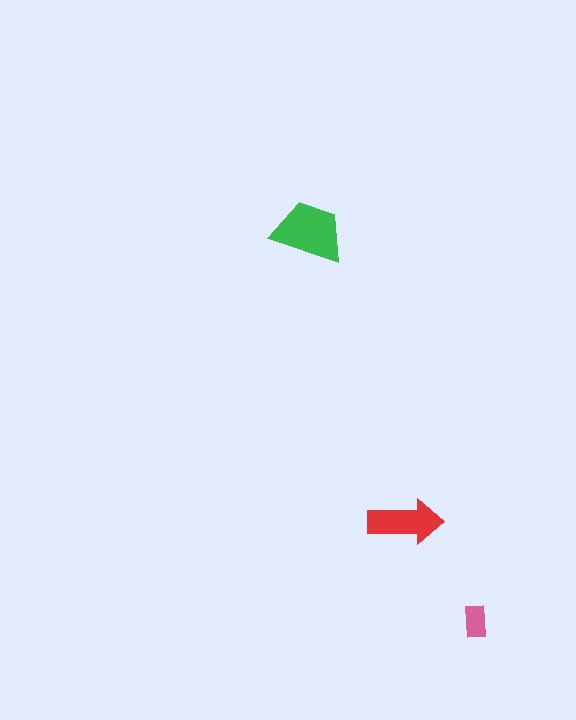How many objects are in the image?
There are 3 objects in the image.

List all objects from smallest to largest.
The pink rectangle, the red arrow, the green trapezoid.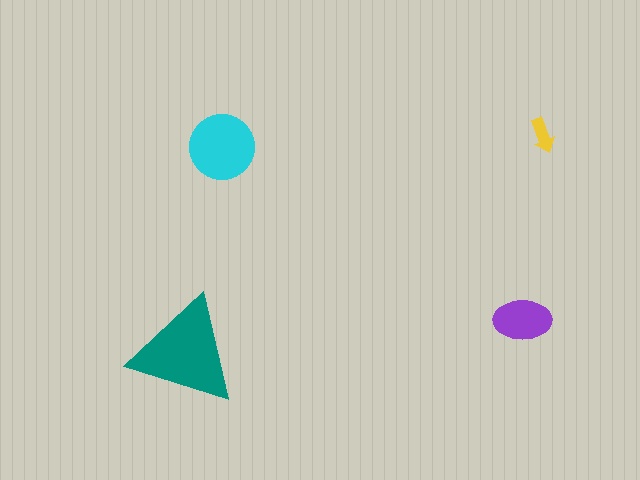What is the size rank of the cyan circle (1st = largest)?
2nd.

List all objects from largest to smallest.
The teal triangle, the cyan circle, the purple ellipse, the yellow arrow.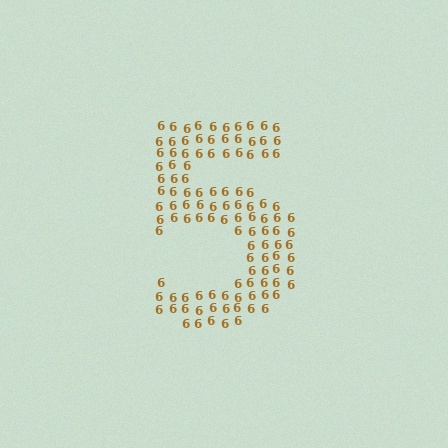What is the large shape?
The large shape is the digit 5.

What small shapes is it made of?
It is made of small digit 6's.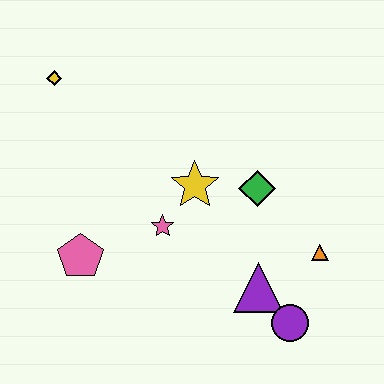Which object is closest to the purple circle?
The purple triangle is closest to the purple circle.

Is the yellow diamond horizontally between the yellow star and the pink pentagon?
No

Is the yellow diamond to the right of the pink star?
No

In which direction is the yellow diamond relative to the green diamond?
The yellow diamond is to the left of the green diamond.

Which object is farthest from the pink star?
The yellow diamond is farthest from the pink star.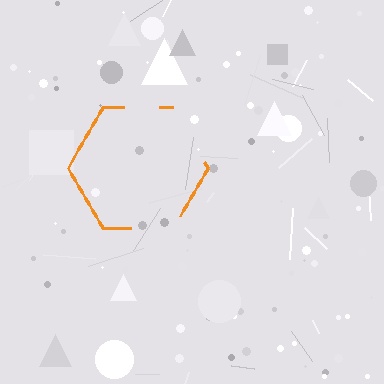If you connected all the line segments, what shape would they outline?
They would outline a hexagon.